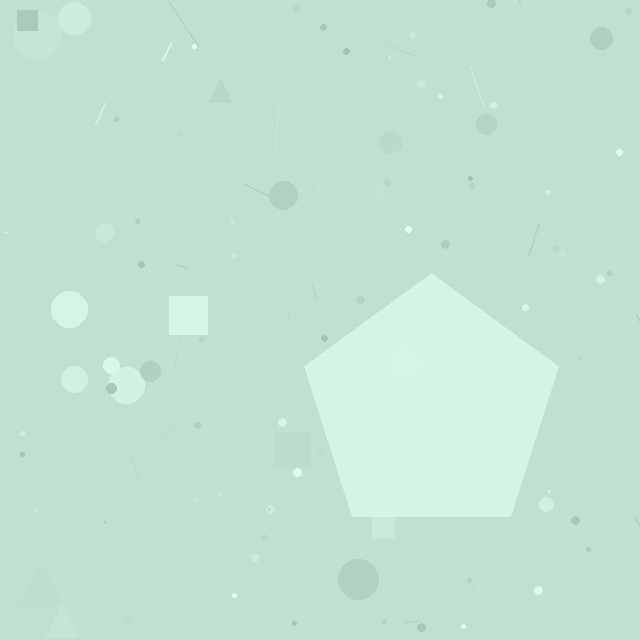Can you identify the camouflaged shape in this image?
The camouflaged shape is a pentagon.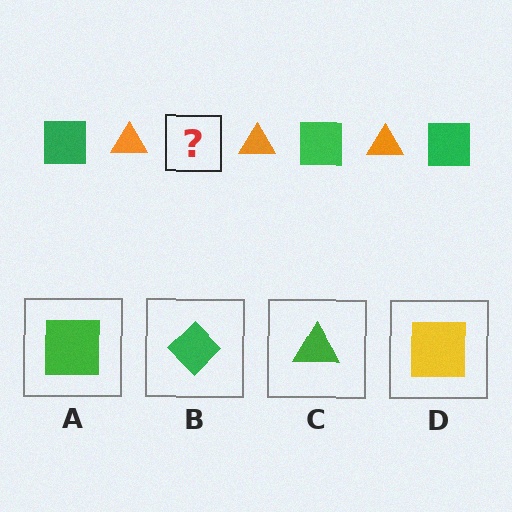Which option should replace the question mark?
Option A.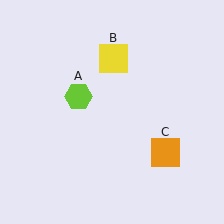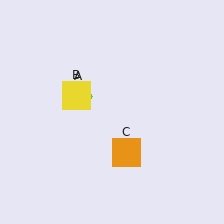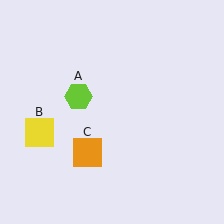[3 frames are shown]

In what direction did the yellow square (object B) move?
The yellow square (object B) moved down and to the left.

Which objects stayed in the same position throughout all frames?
Lime hexagon (object A) remained stationary.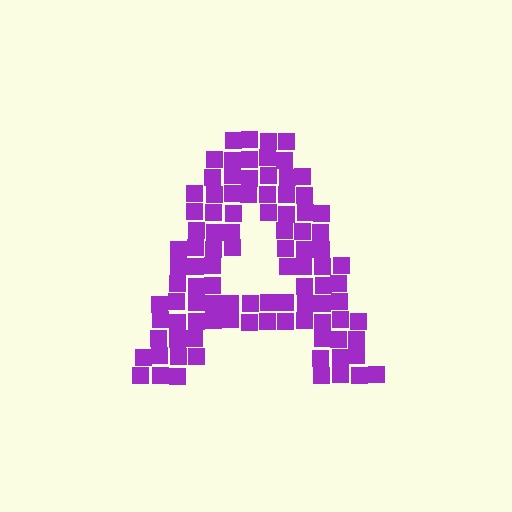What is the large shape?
The large shape is the letter A.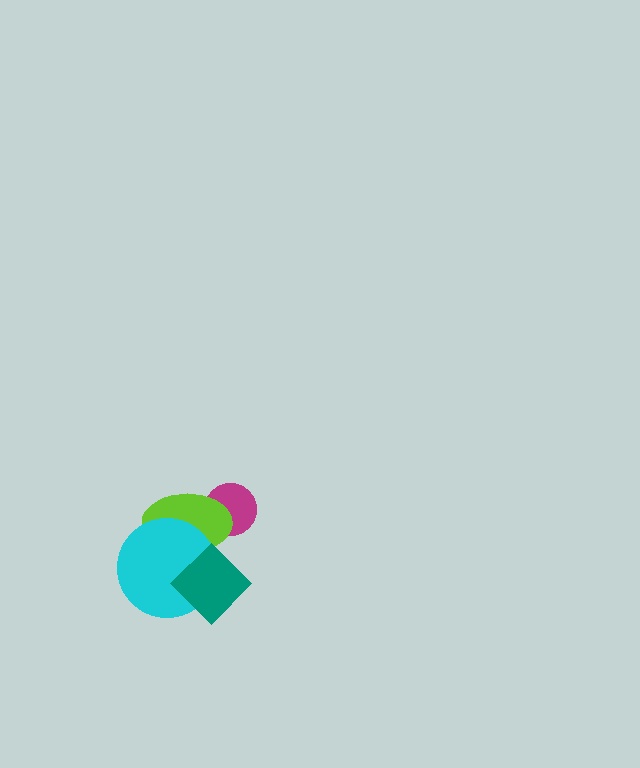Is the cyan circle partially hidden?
Yes, it is partially covered by another shape.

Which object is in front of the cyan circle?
The teal diamond is in front of the cyan circle.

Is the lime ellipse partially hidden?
Yes, it is partially covered by another shape.